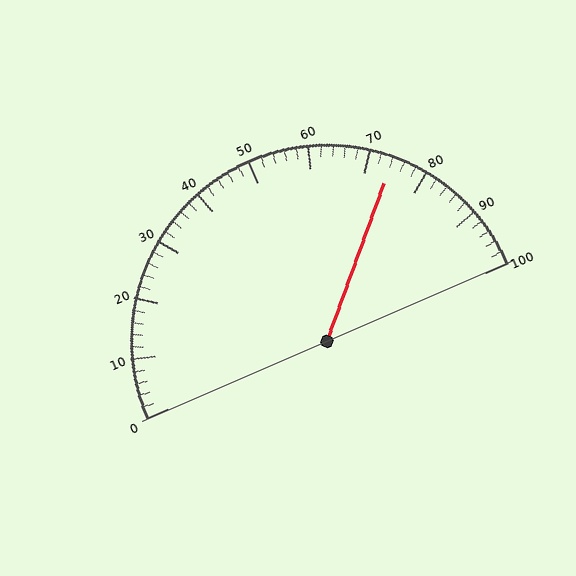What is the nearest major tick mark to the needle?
The nearest major tick mark is 70.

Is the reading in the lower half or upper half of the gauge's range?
The reading is in the upper half of the range (0 to 100).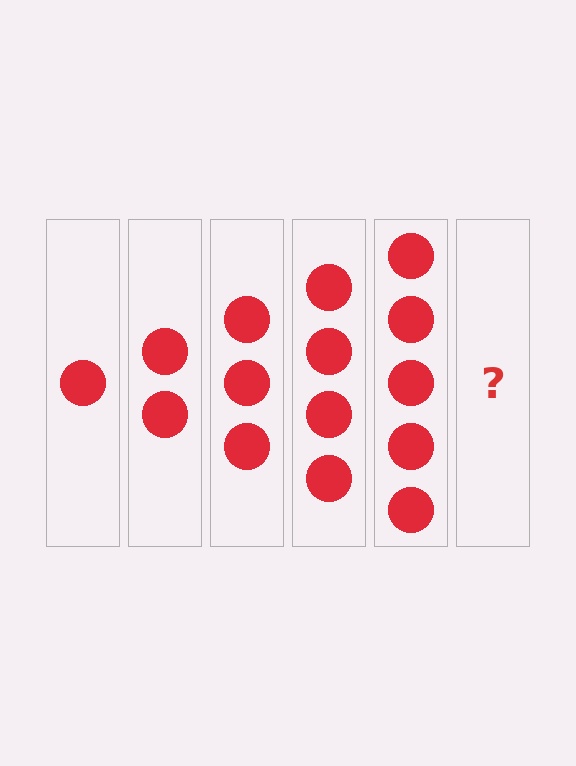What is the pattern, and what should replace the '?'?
The pattern is that each step adds one more circle. The '?' should be 6 circles.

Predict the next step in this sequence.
The next step is 6 circles.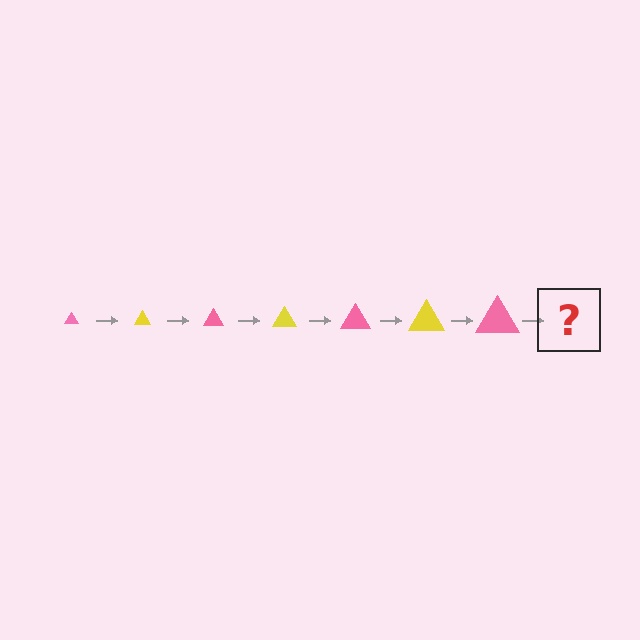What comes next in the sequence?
The next element should be a yellow triangle, larger than the previous one.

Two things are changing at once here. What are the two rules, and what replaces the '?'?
The two rules are that the triangle grows larger each step and the color cycles through pink and yellow. The '?' should be a yellow triangle, larger than the previous one.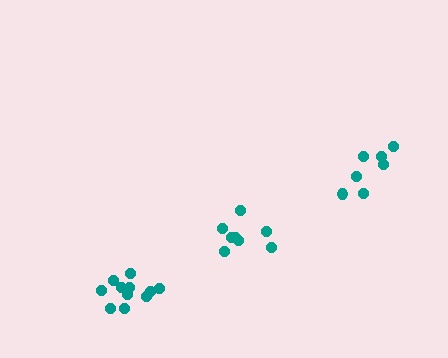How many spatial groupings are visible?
There are 3 spatial groupings.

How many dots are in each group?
Group 1: 7 dots, Group 2: 8 dots, Group 3: 11 dots (26 total).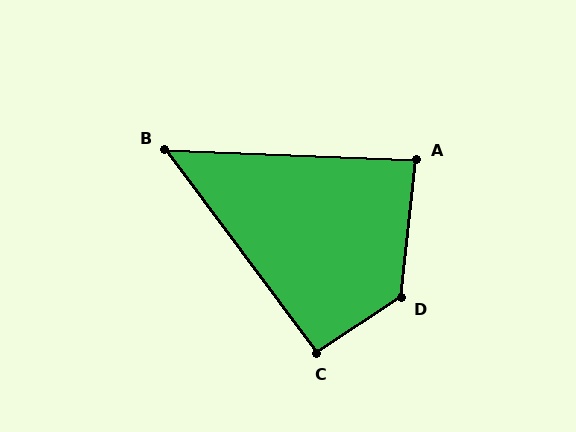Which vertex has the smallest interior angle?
B, at approximately 51 degrees.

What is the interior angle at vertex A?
Approximately 86 degrees (approximately right).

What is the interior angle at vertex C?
Approximately 94 degrees (approximately right).